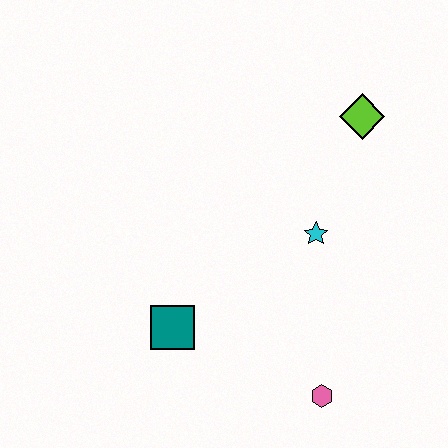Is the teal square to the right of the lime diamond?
No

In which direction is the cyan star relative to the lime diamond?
The cyan star is below the lime diamond.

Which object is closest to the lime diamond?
The cyan star is closest to the lime diamond.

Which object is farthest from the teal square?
The lime diamond is farthest from the teal square.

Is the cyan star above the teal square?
Yes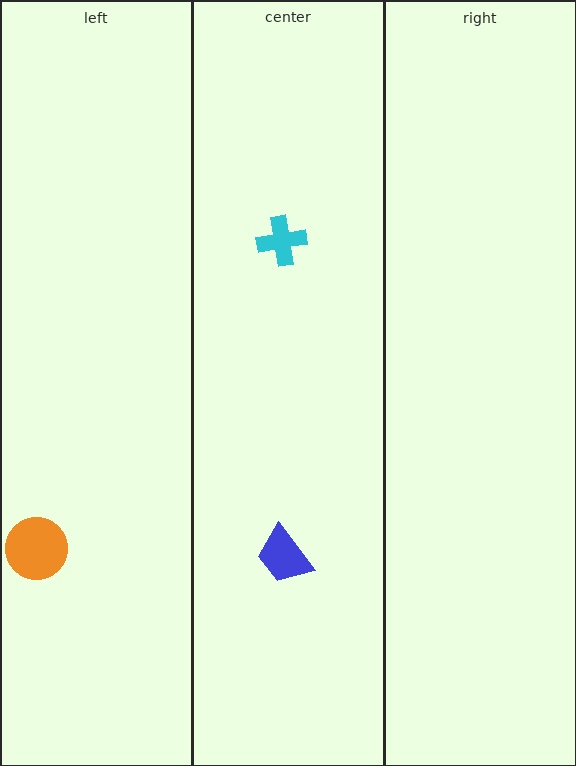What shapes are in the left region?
The orange circle.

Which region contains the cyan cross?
The center region.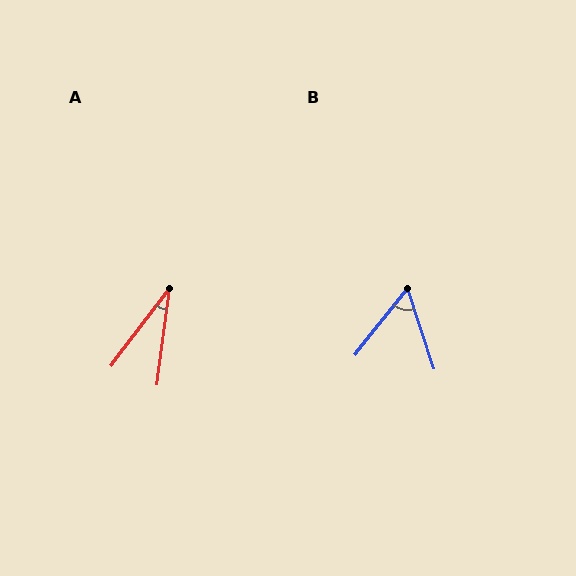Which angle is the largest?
B, at approximately 57 degrees.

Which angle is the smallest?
A, at approximately 29 degrees.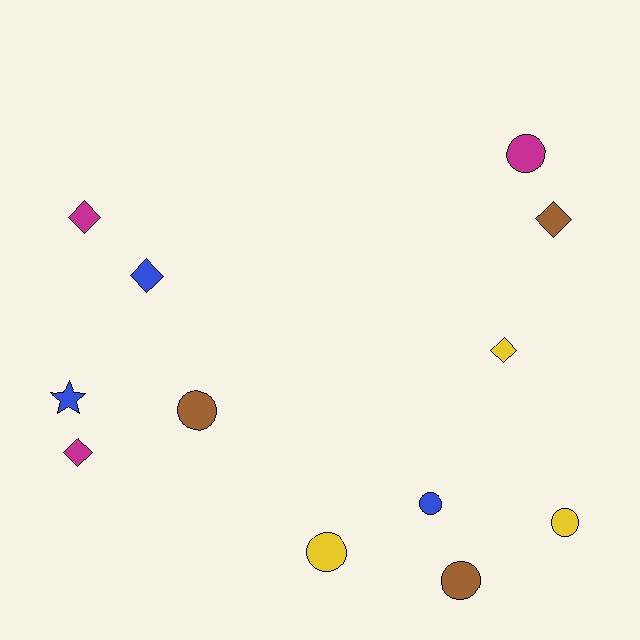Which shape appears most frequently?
Circle, with 6 objects.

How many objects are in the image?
There are 12 objects.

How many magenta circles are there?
There is 1 magenta circle.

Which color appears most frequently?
Brown, with 3 objects.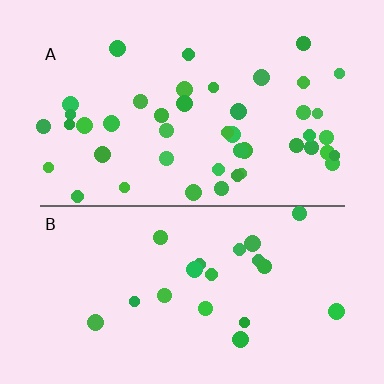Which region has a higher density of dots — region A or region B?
A (the top).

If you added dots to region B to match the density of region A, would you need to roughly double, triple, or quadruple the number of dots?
Approximately double.